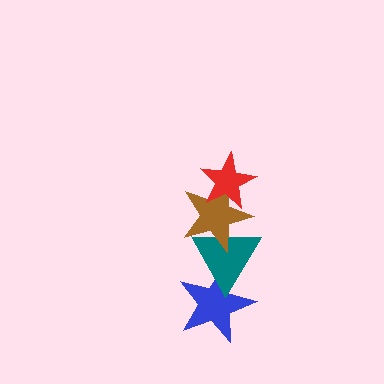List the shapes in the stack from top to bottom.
From top to bottom: the red star, the brown star, the teal triangle, the blue star.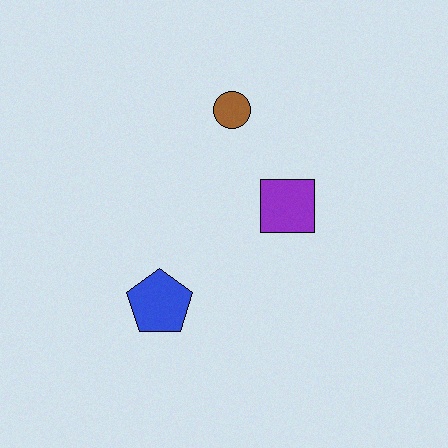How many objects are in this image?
There are 3 objects.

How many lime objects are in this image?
There are no lime objects.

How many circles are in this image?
There is 1 circle.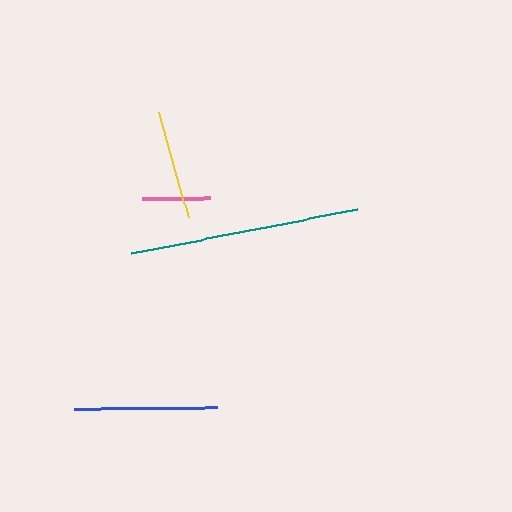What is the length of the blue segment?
The blue segment is approximately 143 pixels long.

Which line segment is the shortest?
The pink line is the shortest at approximately 68 pixels.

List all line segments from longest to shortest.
From longest to shortest: teal, blue, yellow, pink.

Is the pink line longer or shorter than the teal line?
The teal line is longer than the pink line.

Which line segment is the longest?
The teal line is the longest at approximately 230 pixels.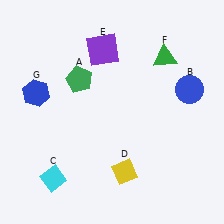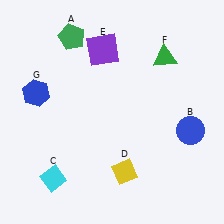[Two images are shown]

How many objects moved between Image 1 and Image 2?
2 objects moved between the two images.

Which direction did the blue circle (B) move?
The blue circle (B) moved down.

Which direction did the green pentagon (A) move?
The green pentagon (A) moved up.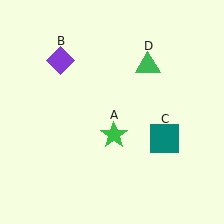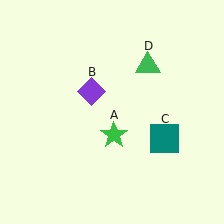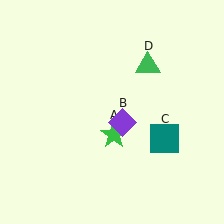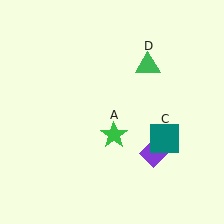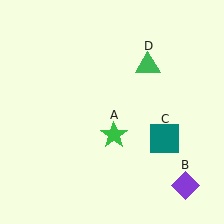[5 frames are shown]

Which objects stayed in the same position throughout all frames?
Green star (object A) and teal square (object C) and green triangle (object D) remained stationary.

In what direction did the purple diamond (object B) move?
The purple diamond (object B) moved down and to the right.